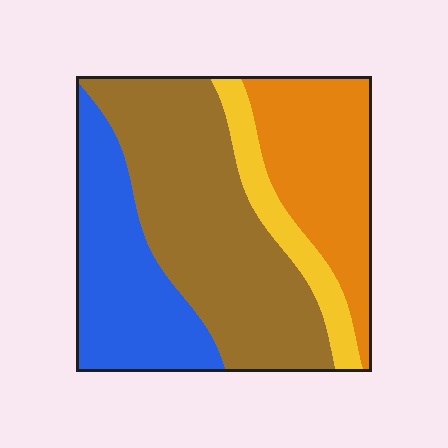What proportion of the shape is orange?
Orange takes up about one quarter (1/4) of the shape.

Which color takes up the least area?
Yellow, at roughly 10%.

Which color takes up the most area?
Brown, at roughly 40%.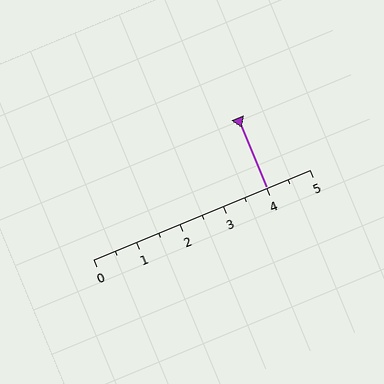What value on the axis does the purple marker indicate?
The marker indicates approximately 4.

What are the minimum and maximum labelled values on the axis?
The axis runs from 0 to 5.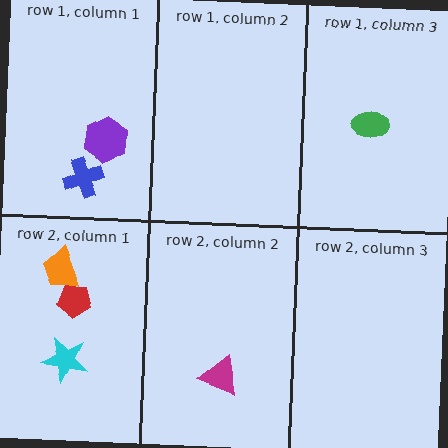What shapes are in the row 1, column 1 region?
The purple hexagon, the blue cross.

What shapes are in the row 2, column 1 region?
The red pentagon, the cyan star, the orange trapezoid.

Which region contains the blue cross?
The row 1, column 1 region.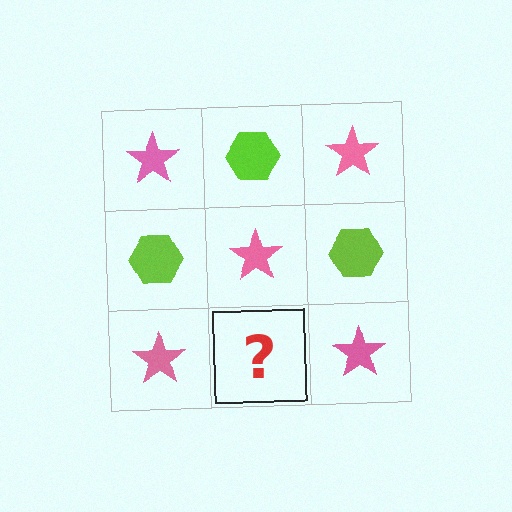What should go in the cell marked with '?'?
The missing cell should contain a lime hexagon.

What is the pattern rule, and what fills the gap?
The rule is that it alternates pink star and lime hexagon in a checkerboard pattern. The gap should be filled with a lime hexagon.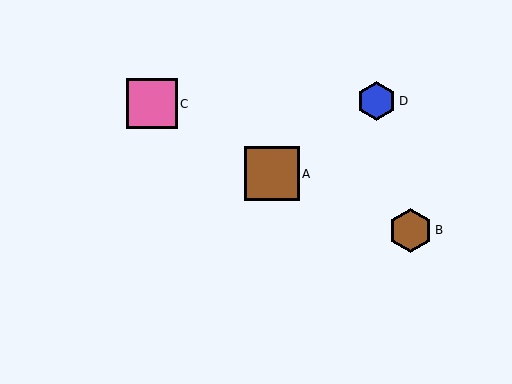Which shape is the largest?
The brown square (labeled A) is the largest.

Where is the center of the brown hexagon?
The center of the brown hexagon is at (410, 230).